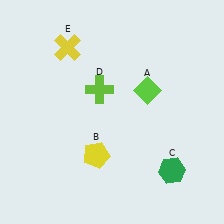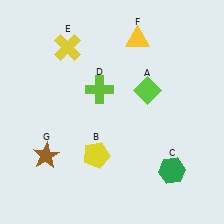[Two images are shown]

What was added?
A yellow triangle (F), a brown star (G) were added in Image 2.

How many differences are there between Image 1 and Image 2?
There are 2 differences between the two images.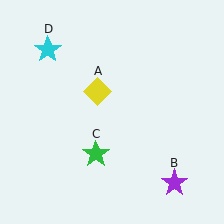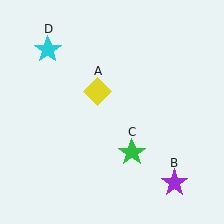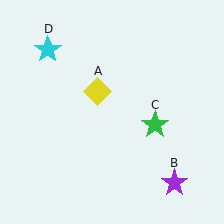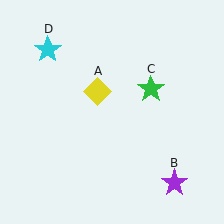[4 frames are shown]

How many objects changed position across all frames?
1 object changed position: green star (object C).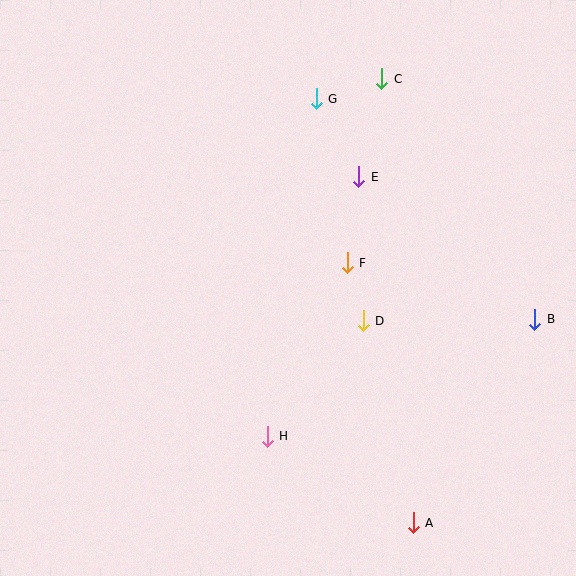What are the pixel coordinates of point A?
Point A is at (413, 523).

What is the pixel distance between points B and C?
The distance between B and C is 285 pixels.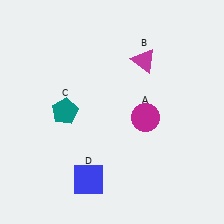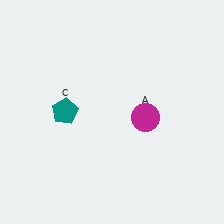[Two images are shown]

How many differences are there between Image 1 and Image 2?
There are 2 differences between the two images.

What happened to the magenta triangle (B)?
The magenta triangle (B) was removed in Image 2. It was in the top-right area of Image 1.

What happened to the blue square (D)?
The blue square (D) was removed in Image 2. It was in the bottom-left area of Image 1.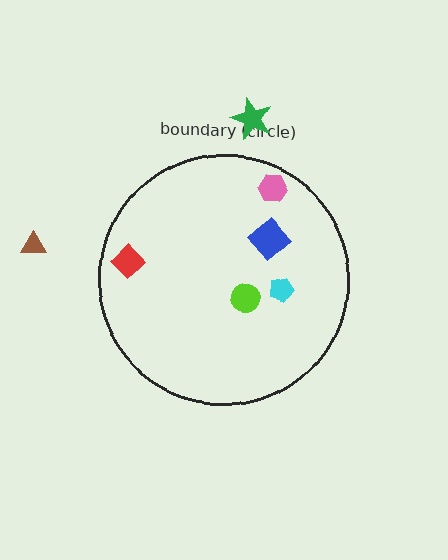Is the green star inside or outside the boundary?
Outside.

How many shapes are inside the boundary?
5 inside, 2 outside.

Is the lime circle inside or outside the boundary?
Inside.